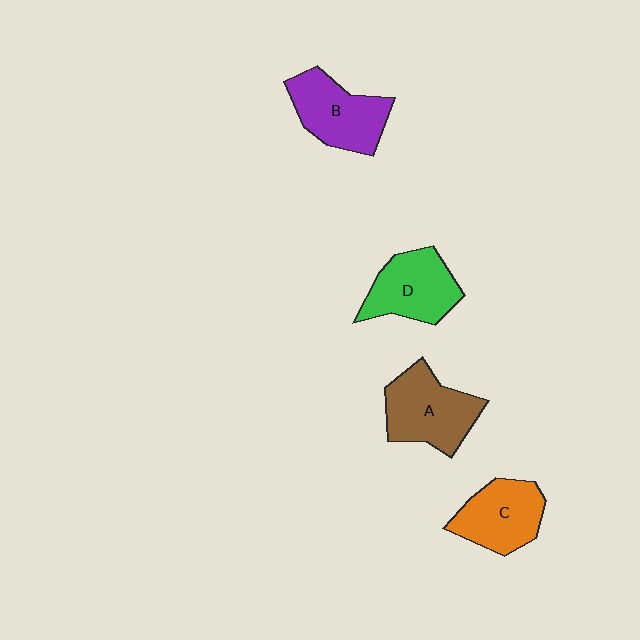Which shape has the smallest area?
Shape C (orange).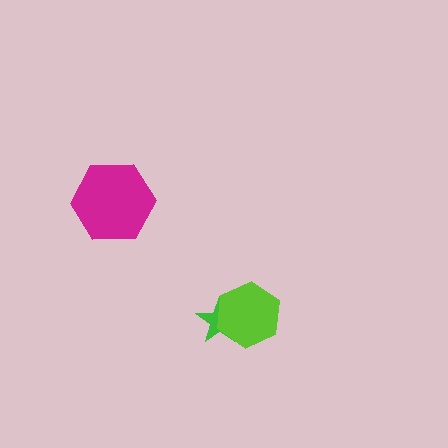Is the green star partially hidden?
Yes, it is partially covered by another shape.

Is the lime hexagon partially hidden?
No, no other shape covers it.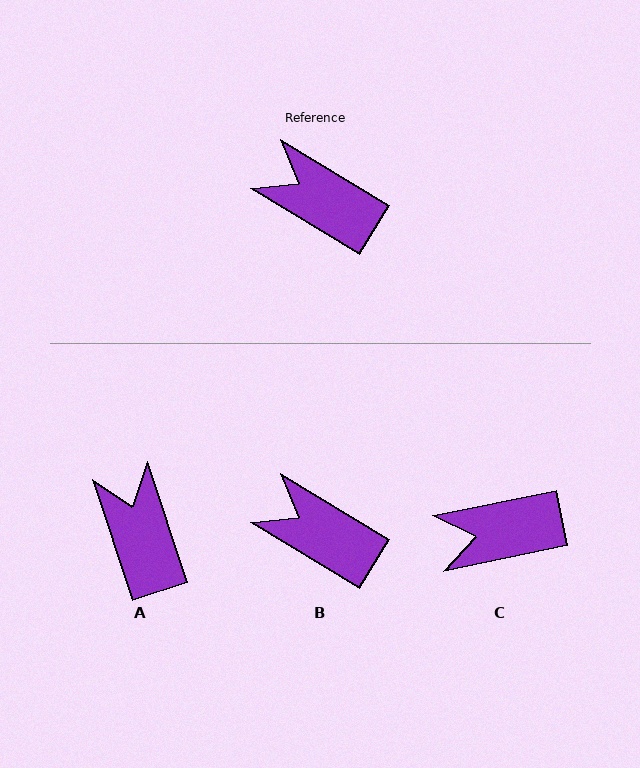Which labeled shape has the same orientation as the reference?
B.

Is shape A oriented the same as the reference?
No, it is off by about 41 degrees.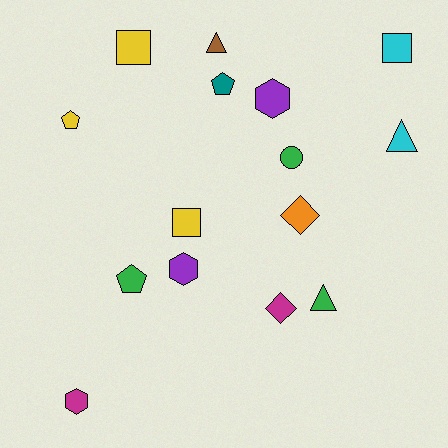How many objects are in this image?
There are 15 objects.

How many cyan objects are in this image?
There are 2 cyan objects.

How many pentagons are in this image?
There are 3 pentagons.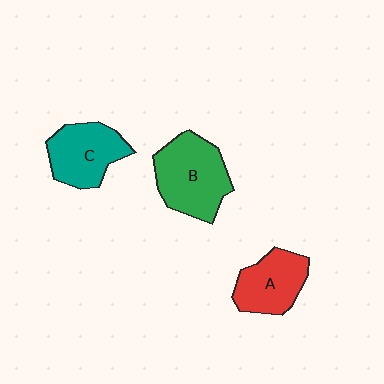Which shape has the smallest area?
Shape A (red).